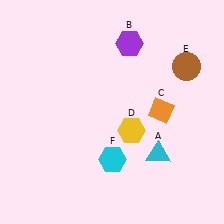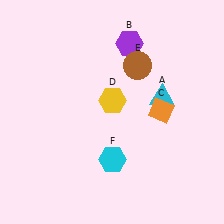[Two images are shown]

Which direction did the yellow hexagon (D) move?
The yellow hexagon (D) moved up.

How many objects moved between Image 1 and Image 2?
3 objects moved between the two images.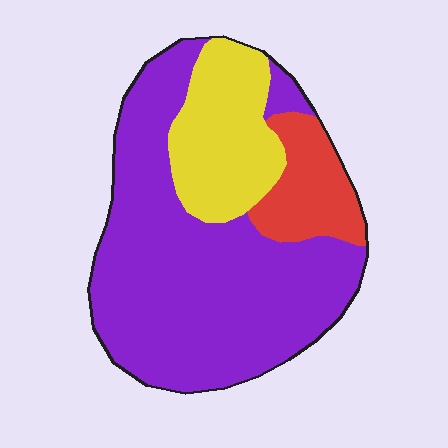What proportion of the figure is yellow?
Yellow takes up about one fifth (1/5) of the figure.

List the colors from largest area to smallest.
From largest to smallest: purple, yellow, red.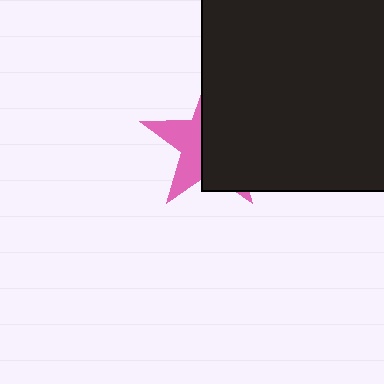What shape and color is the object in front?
The object in front is a black rectangle.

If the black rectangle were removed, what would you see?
You would see the complete pink star.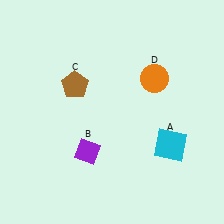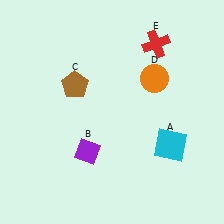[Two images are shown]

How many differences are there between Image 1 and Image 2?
There is 1 difference between the two images.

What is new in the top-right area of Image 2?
A red cross (E) was added in the top-right area of Image 2.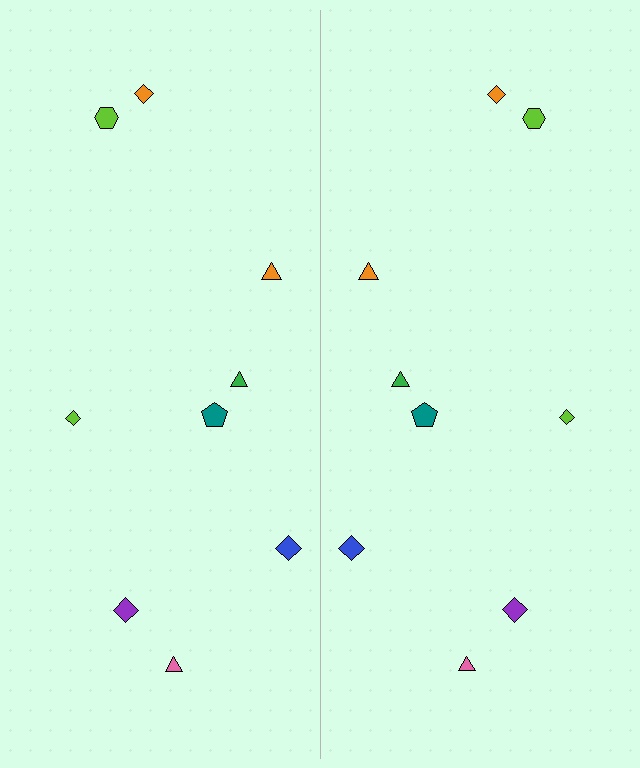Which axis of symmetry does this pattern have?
The pattern has a vertical axis of symmetry running through the center of the image.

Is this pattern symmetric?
Yes, this pattern has bilateral (reflection) symmetry.